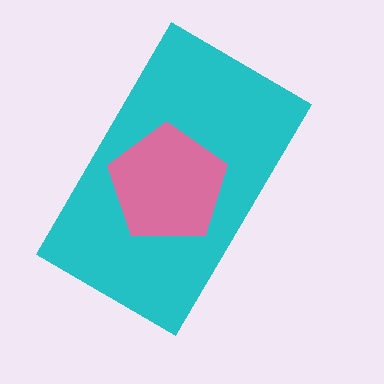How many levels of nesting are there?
2.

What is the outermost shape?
The cyan rectangle.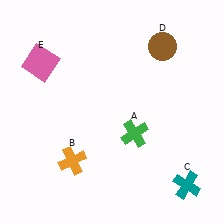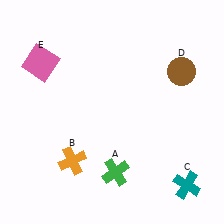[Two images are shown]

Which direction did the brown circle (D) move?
The brown circle (D) moved down.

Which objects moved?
The objects that moved are: the green cross (A), the brown circle (D).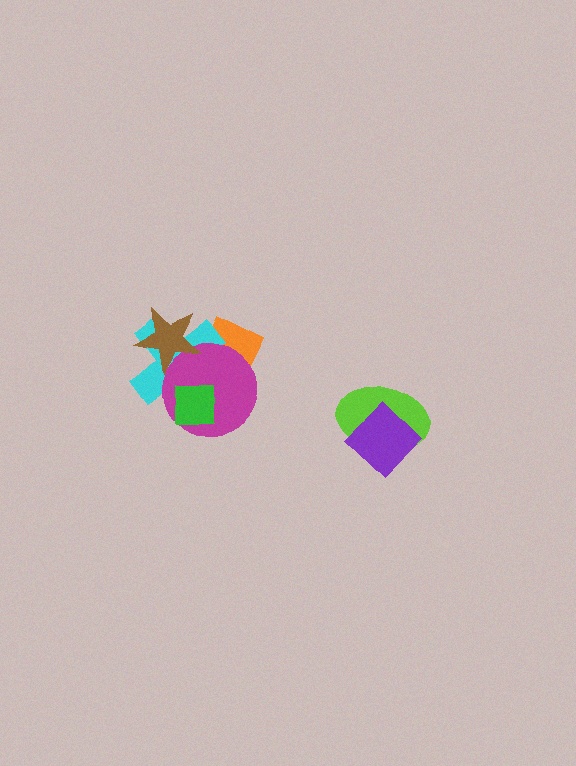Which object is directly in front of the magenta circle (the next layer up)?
The brown star is directly in front of the magenta circle.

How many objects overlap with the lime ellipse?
1 object overlaps with the lime ellipse.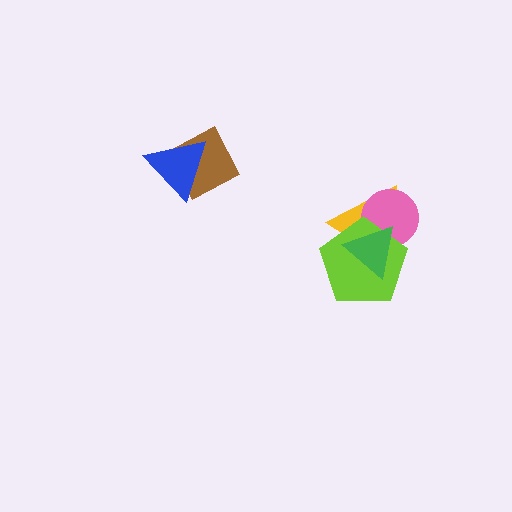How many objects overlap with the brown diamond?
1 object overlaps with the brown diamond.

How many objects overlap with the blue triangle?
1 object overlaps with the blue triangle.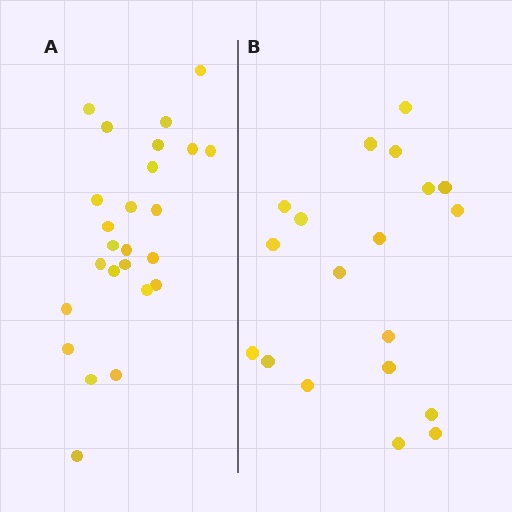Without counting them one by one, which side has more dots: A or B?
Region A (the left region) has more dots.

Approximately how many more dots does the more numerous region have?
Region A has about 6 more dots than region B.